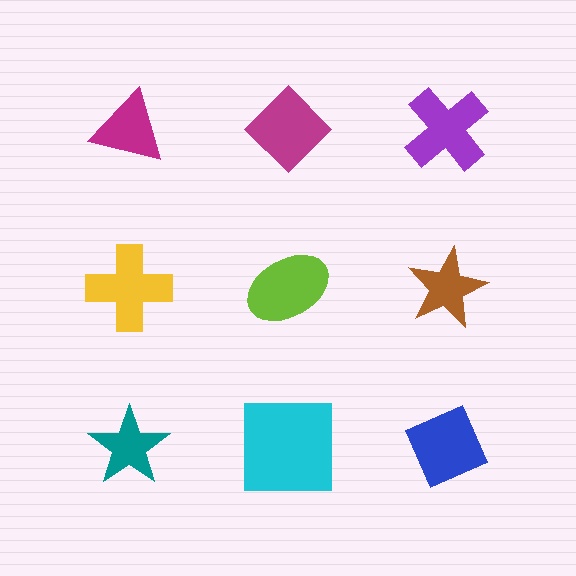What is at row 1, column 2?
A magenta diamond.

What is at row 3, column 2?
A cyan square.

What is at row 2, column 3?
A brown star.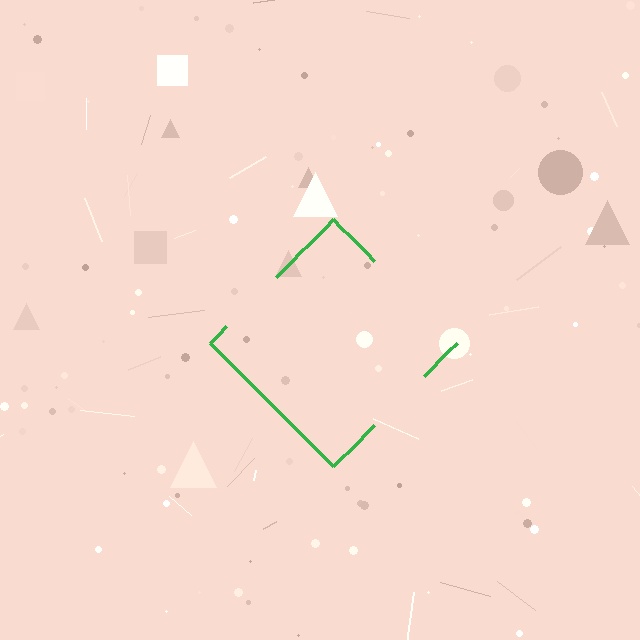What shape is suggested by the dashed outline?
The dashed outline suggests a diamond.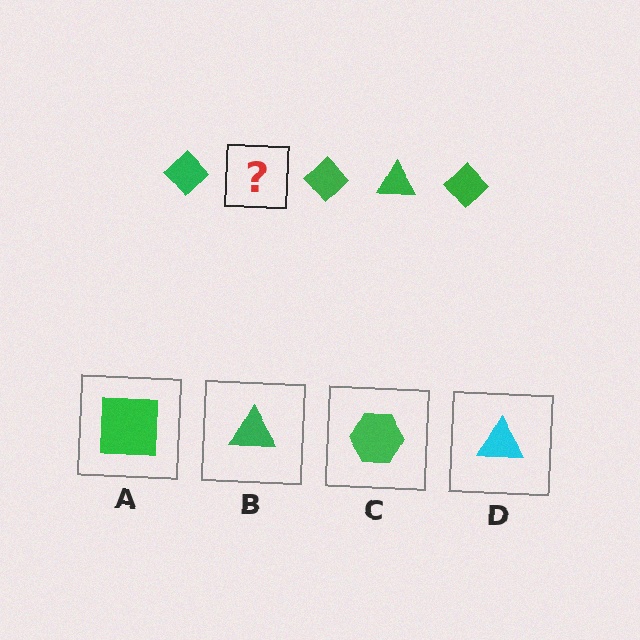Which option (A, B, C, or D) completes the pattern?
B.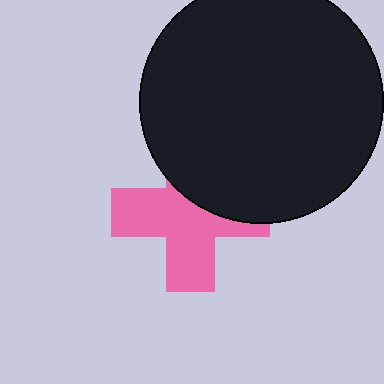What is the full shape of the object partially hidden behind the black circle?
The partially hidden object is a pink cross.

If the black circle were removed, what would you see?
You would see the complete pink cross.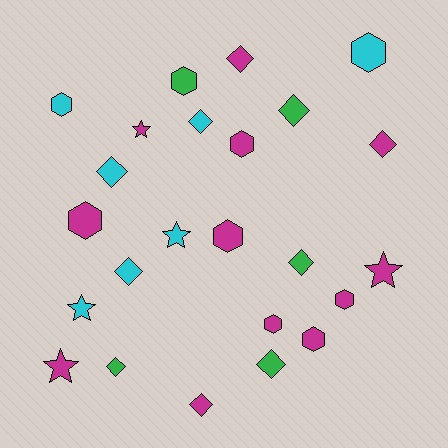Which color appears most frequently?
Magenta, with 12 objects.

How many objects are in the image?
There are 24 objects.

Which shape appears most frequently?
Diamond, with 10 objects.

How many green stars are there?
There are no green stars.